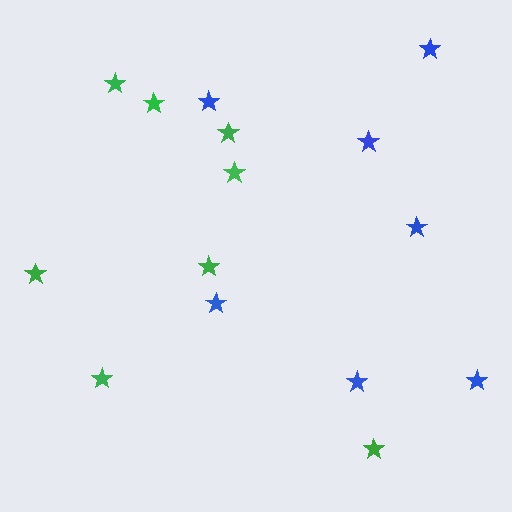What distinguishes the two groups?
There are 2 groups: one group of blue stars (7) and one group of green stars (8).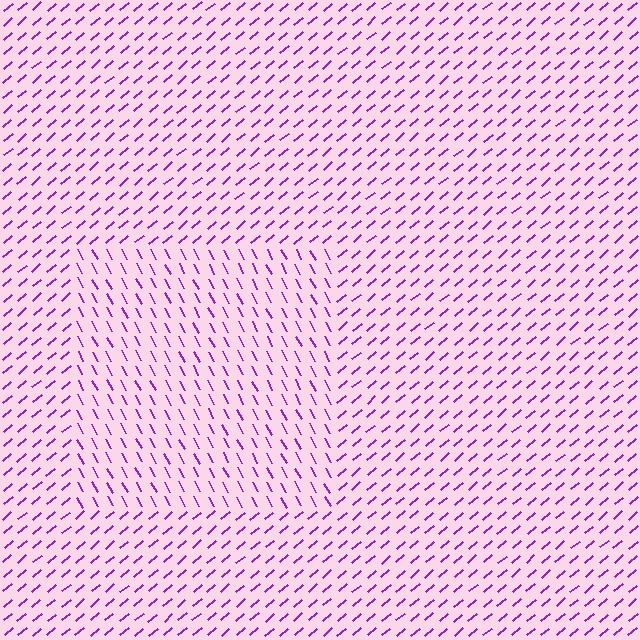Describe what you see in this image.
The image is filled with small purple line segments. A rectangle region in the image has lines oriented differently from the surrounding lines, creating a visible texture boundary.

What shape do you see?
I see a rectangle.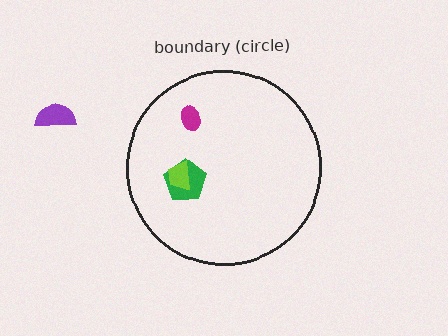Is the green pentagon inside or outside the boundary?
Inside.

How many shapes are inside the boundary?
3 inside, 1 outside.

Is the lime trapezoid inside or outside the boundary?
Inside.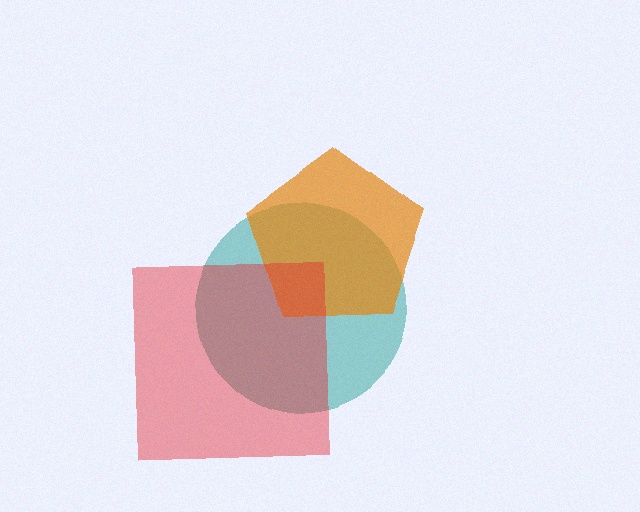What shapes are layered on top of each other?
The layered shapes are: a teal circle, an orange pentagon, a red square.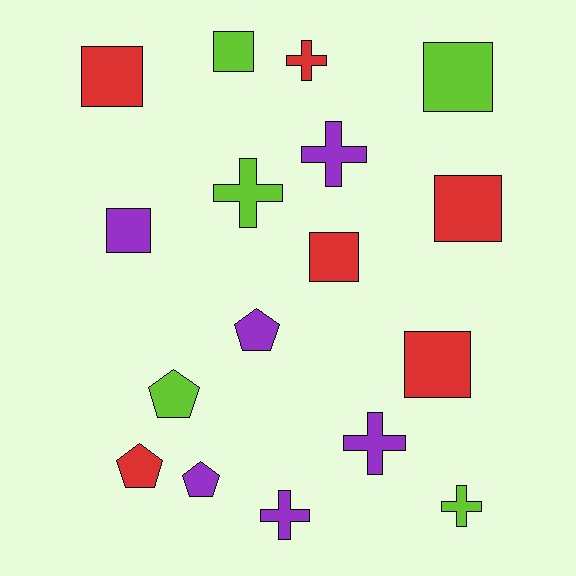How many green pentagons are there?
There are no green pentagons.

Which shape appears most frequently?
Square, with 7 objects.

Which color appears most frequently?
Red, with 6 objects.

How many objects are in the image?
There are 17 objects.